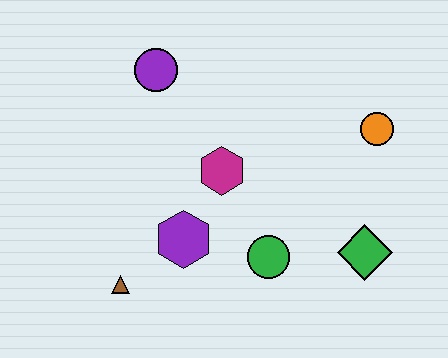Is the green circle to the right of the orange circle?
No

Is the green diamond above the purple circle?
No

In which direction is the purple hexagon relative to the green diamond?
The purple hexagon is to the left of the green diamond.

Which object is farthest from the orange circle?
The brown triangle is farthest from the orange circle.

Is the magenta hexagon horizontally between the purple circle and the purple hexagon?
No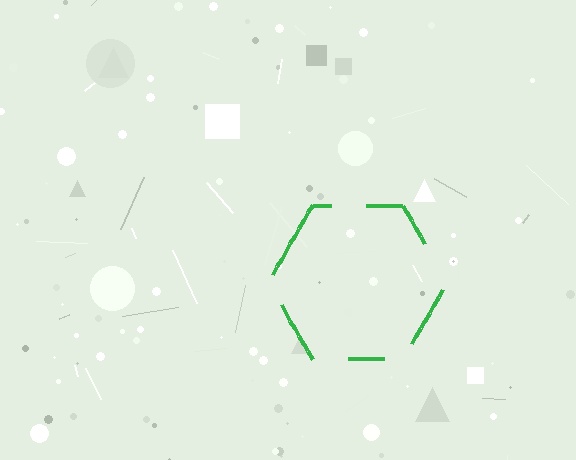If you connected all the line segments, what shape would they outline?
They would outline a hexagon.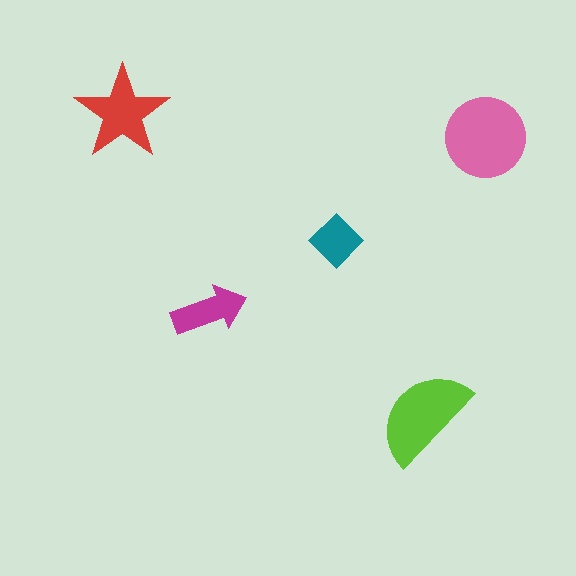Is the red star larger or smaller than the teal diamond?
Larger.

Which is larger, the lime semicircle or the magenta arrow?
The lime semicircle.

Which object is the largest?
The pink circle.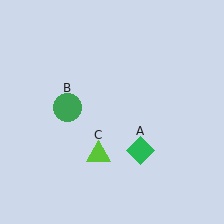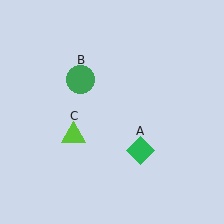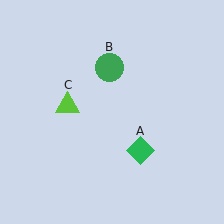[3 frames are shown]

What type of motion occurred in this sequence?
The green circle (object B), lime triangle (object C) rotated clockwise around the center of the scene.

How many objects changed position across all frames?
2 objects changed position: green circle (object B), lime triangle (object C).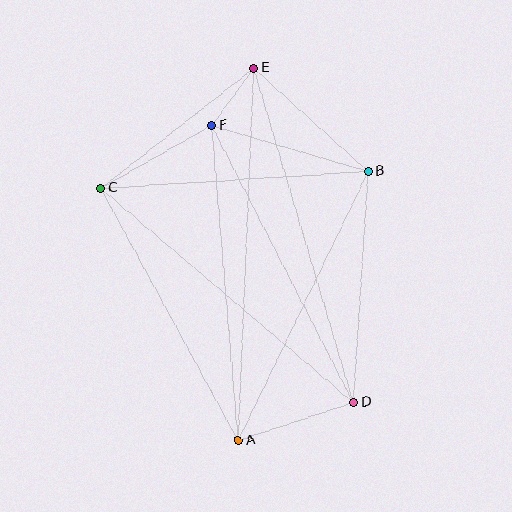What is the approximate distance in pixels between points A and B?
The distance between A and B is approximately 299 pixels.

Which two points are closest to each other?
Points E and F are closest to each other.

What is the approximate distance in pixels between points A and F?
The distance between A and F is approximately 316 pixels.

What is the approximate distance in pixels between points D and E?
The distance between D and E is approximately 349 pixels.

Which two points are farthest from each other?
Points A and E are farthest from each other.